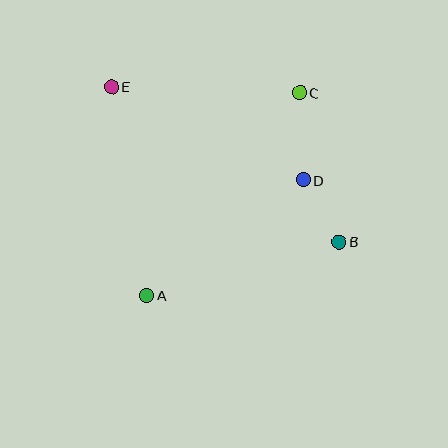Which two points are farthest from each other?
Points B and E are farthest from each other.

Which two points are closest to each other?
Points B and D are closest to each other.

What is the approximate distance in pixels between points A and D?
The distance between A and D is approximately 194 pixels.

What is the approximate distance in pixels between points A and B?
The distance between A and B is approximately 199 pixels.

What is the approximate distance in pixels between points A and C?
The distance between A and C is approximately 254 pixels.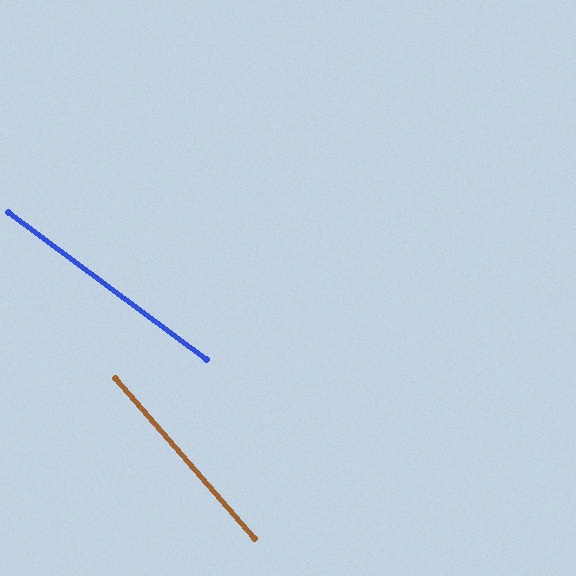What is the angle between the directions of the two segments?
Approximately 12 degrees.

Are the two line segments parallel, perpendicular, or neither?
Neither parallel nor perpendicular — they differ by about 12°.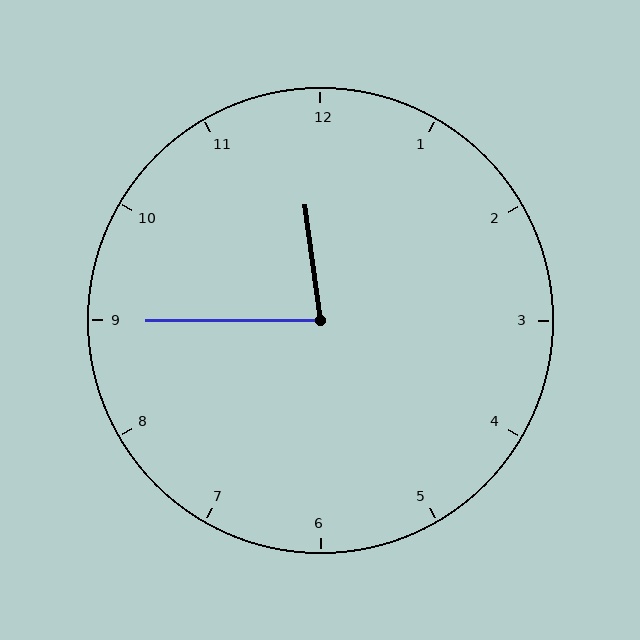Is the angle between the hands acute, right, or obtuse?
It is acute.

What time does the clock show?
11:45.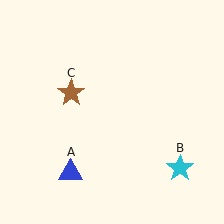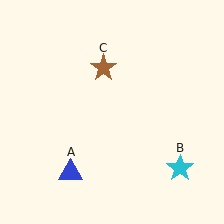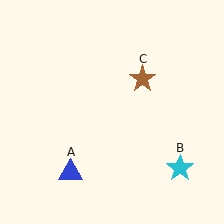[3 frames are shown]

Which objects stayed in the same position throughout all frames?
Blue triangle (object A) and cyan star (object B) remained stationary.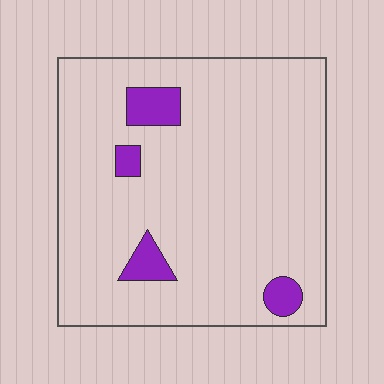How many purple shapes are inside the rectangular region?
4.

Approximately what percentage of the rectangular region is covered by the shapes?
Approximately 10%.